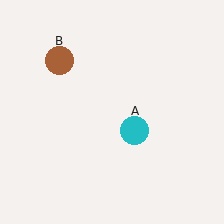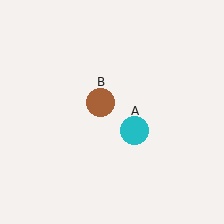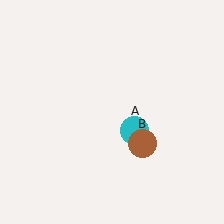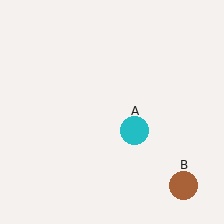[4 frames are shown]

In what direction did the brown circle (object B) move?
The brown circle (object B) moved down and to the right.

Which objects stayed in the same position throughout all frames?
Cyan circle (object A) remained stationary.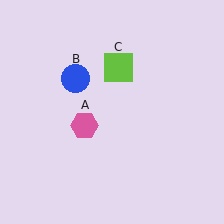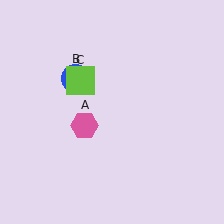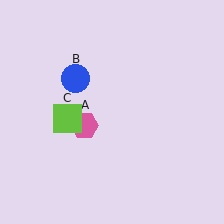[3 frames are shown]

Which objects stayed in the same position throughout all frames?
Pink hexagon (object A) and blue circle (object B) remained stationary.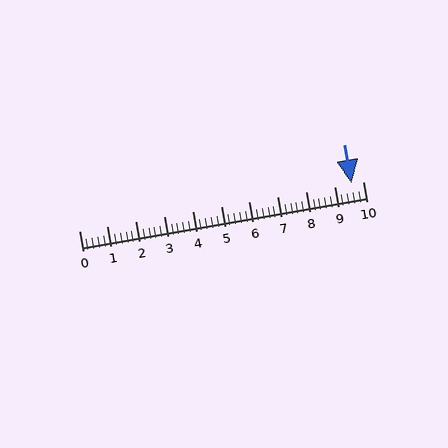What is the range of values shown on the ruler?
The ruler shows values from 0 to 10.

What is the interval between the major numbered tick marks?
The major tick marks are spaced 1 units apart.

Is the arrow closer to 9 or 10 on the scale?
The arrow is closer to 10.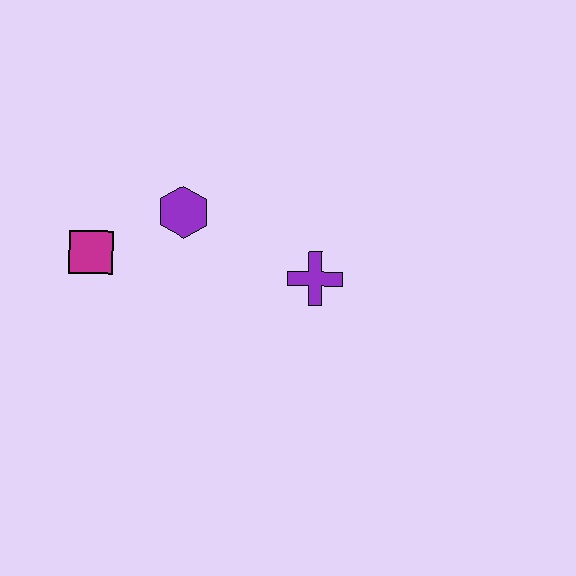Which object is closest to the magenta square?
The purple hexagon is closest to the magenta square.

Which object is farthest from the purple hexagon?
The purple cross is farthest from the purple hexagon.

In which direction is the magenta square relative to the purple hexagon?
The magenta square is to the left of the purple hexagon.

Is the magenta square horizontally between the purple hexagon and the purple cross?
No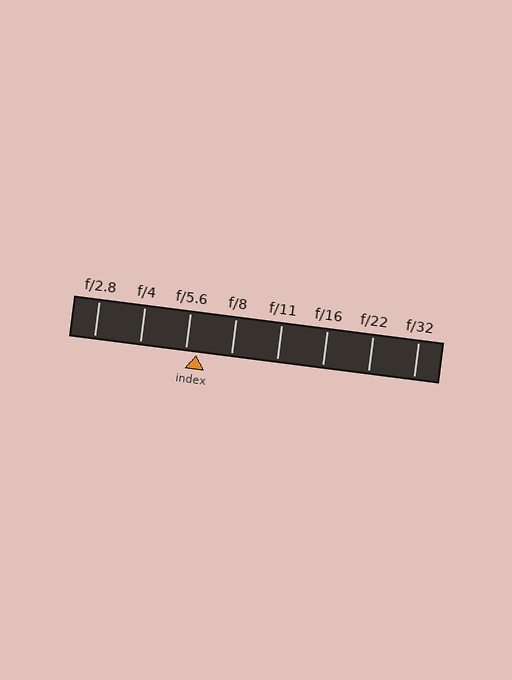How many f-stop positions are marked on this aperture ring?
There are 8 f-stop positions marked.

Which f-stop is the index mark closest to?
The index mark is closest to f/5.6.